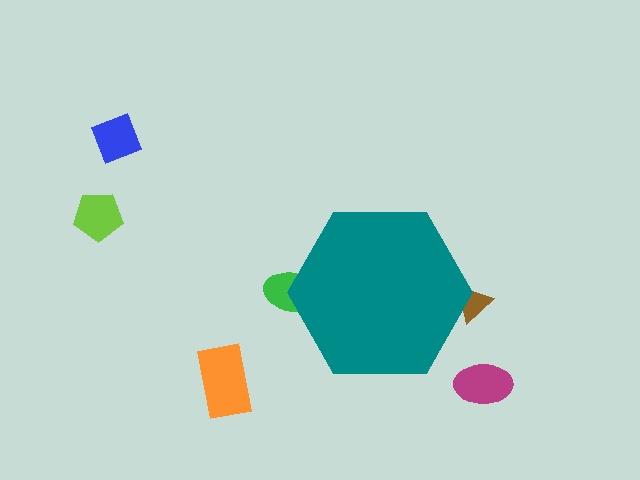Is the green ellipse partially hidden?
Yes, the green ellipse is partially hidden behind the teal hexagon.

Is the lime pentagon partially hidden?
No, the lime pentagon is fully visible.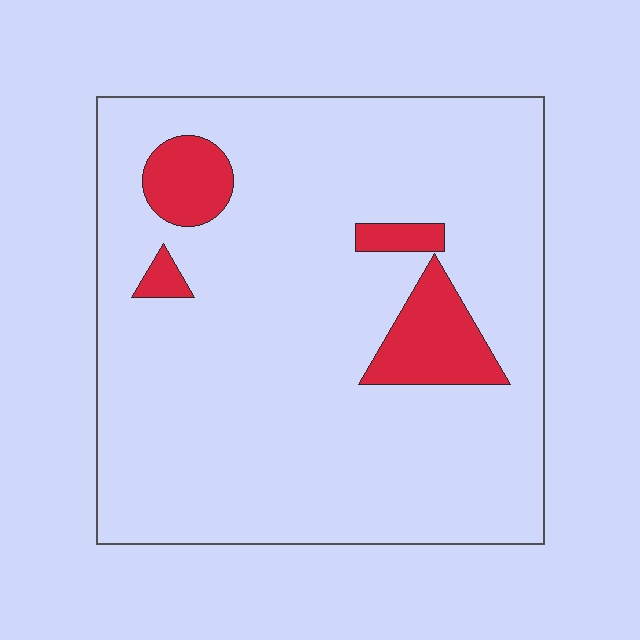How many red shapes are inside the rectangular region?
4.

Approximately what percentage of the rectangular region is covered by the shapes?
Approximately 10%.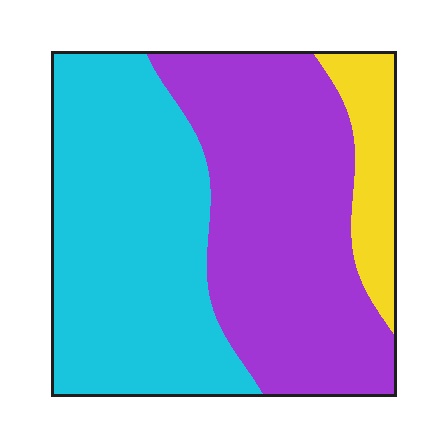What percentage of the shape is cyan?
Cyan covers roughly 45% of the shape.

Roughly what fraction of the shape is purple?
Purple takes up between a third and a half of the shape.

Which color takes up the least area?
Yellow, at roughly 10%.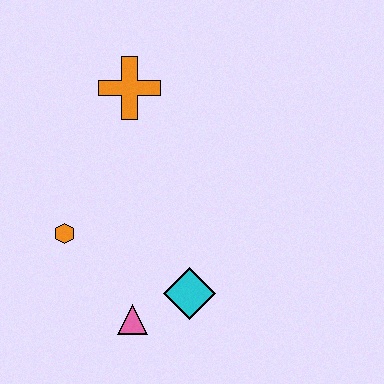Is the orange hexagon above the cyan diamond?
Yes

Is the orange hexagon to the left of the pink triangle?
Yes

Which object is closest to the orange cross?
The orange hexagon is closest to the orange cross.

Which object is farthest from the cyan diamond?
The orange cross is farthest from the cyan diamond.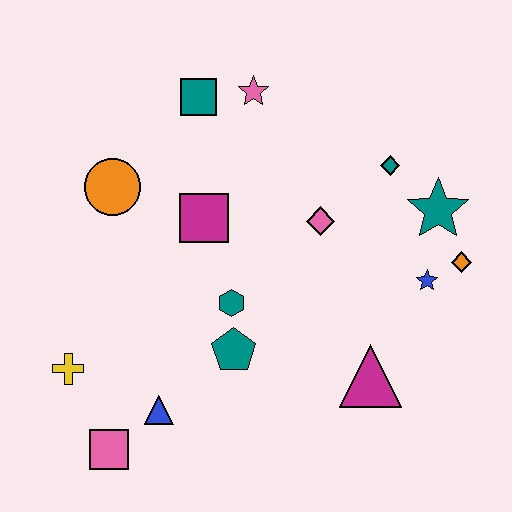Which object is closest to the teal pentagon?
The teal hexagon is closest to the teal pentagon.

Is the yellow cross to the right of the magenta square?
No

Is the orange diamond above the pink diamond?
No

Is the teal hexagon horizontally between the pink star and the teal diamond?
No